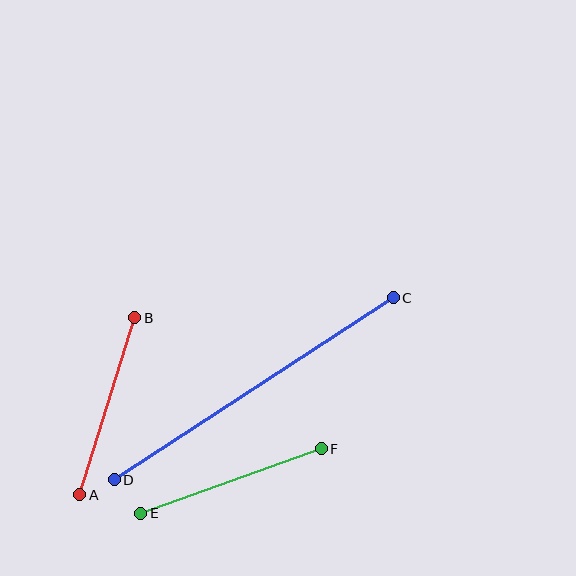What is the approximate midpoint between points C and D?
The midpoint is at approximately (254, 389) pixels.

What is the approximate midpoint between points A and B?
The midpoint is at approximately (107, 406) pixels.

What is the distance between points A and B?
The distance is approximately 185 pixels.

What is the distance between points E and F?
The distance is approximately 192 pixels.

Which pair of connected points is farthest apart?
Points C and D are farthest apart.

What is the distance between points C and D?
The distance is approximately 333 pixels.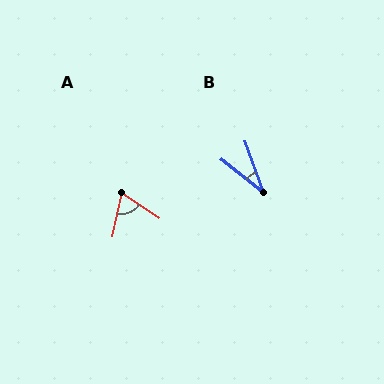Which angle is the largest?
A, at approximately 67 degrees.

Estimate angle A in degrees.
Approximately 67 degrees.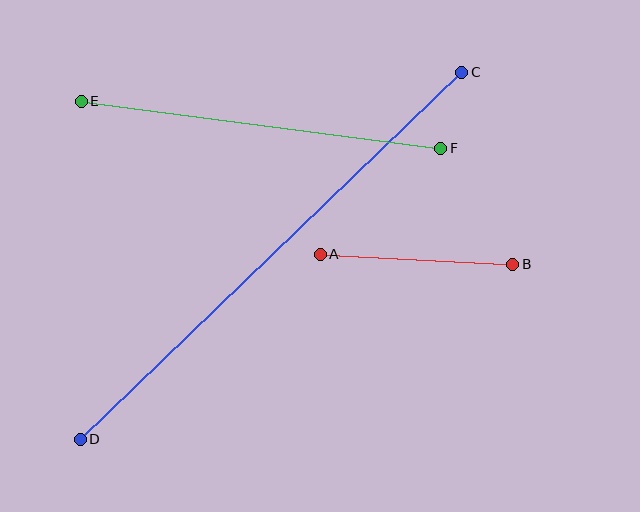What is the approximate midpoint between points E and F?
The midpoint is at approximately (261, 125) pixels.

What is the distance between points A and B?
The distance is approximately 193 pixels.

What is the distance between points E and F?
The distance is approximately 363 pixels.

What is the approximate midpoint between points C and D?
The midpoint is at approximately (271, 256) pixels.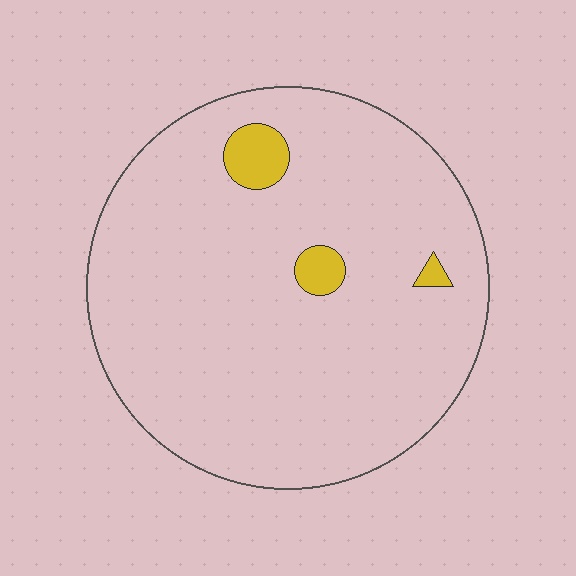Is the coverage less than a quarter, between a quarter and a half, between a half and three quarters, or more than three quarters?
Less than a quarter.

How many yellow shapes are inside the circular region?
3.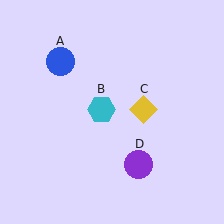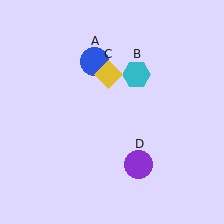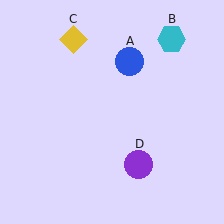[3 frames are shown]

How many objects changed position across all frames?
3 objects changed position: blue circle (object A), cyan hexagon (object B), yellow diamond (object C).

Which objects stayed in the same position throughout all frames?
Purple circle (object D) remained stationary.